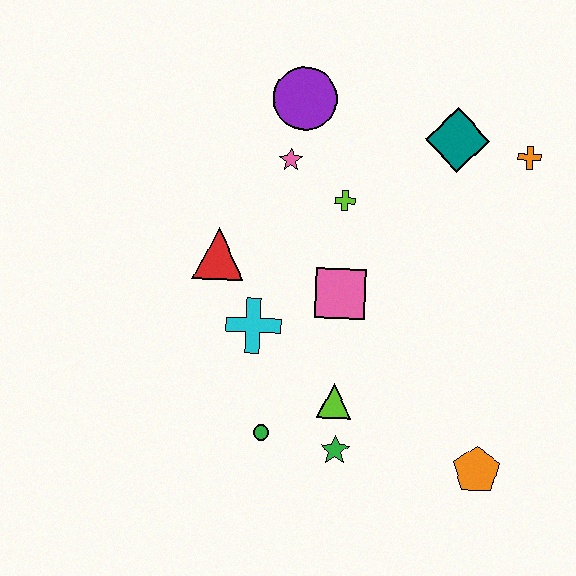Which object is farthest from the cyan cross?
The orange cross is farthest from the cyan cross.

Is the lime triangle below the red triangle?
Yes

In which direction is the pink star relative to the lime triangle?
The pink star is above the lime triangle.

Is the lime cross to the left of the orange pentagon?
Yes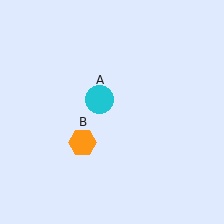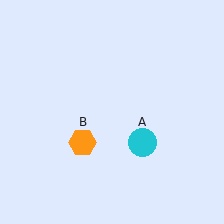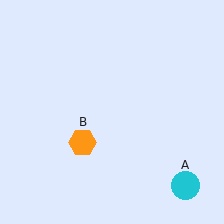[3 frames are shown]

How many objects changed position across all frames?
1 object changed position: cyan circle (object A).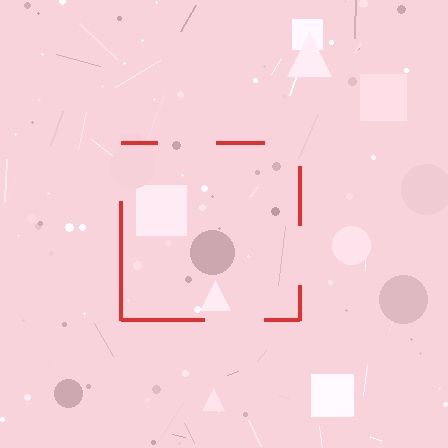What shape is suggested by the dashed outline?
The dashed outline suggests a square.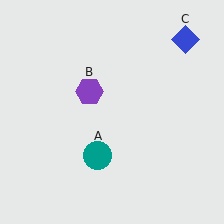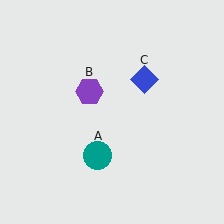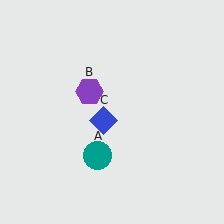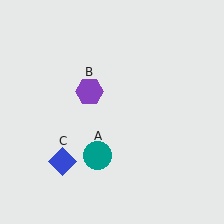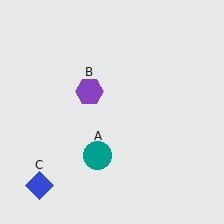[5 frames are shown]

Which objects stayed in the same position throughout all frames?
Teal circle (object A) and purple hexagon (object B) remained stationary.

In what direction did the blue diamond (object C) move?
The blue diamond (object C) moved down and to the left.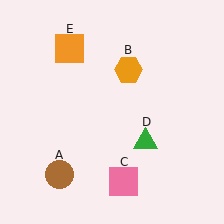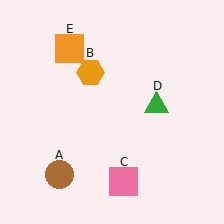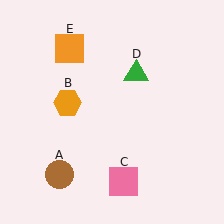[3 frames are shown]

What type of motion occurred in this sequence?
The orange hexagon (object B), green triangle (object D) rotated counterclockwise around the center of the scene.